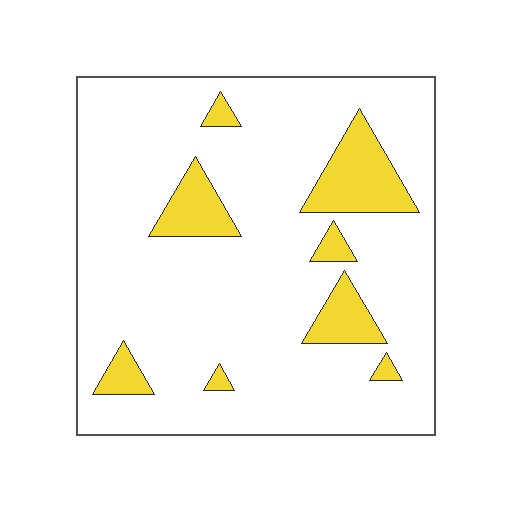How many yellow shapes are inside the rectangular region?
8.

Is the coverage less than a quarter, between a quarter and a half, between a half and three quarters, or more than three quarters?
Less than a quarter.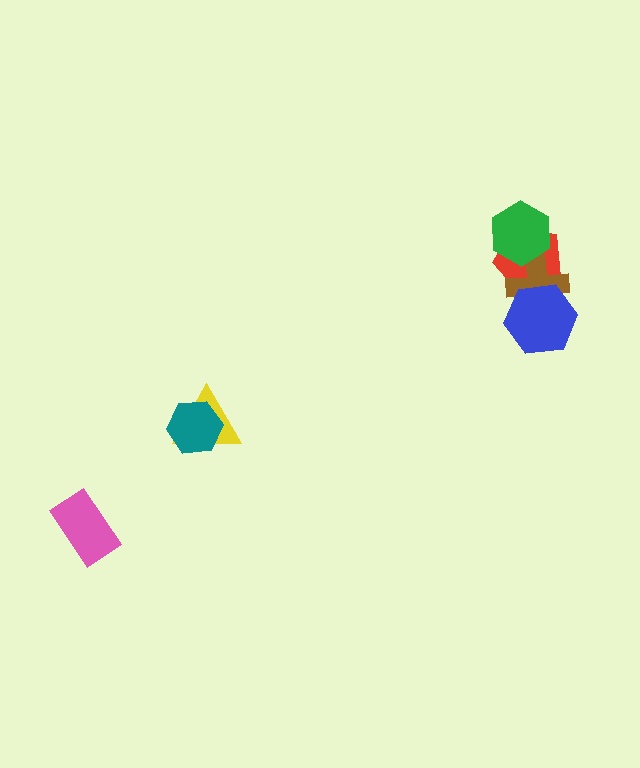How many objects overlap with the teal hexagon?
1 object overlaps with the teal hexagon.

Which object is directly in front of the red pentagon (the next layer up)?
The brown cross is directly in front of the red pentagon.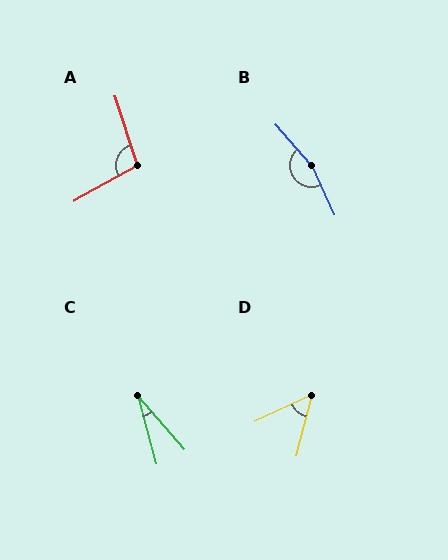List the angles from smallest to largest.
C (26°), D (51°), A (101°), B (163°).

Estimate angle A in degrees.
Approximately 101 degrees.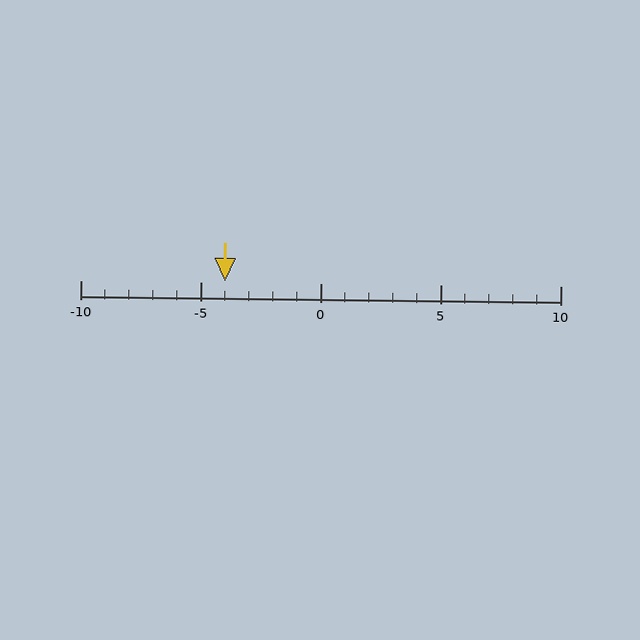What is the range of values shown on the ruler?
The ruler shows values from -10 to 10.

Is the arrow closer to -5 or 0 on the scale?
The arrow is closer to -5.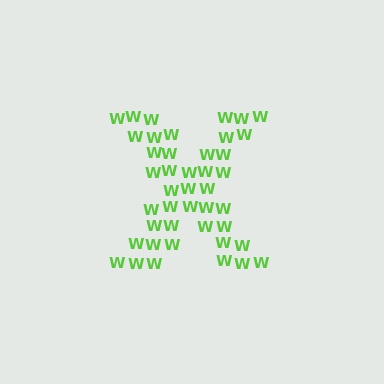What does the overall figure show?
The overall figure shows the letter X.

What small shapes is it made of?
It is made of small letter W's.